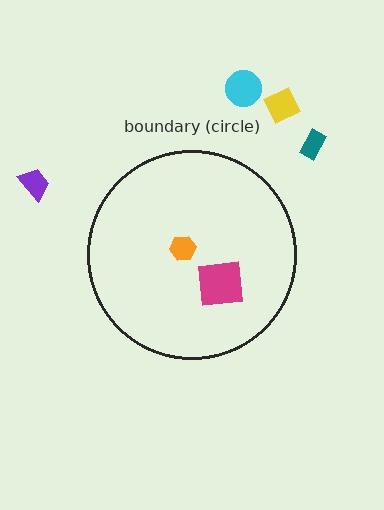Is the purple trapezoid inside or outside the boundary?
Outside.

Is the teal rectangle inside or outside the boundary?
Outside.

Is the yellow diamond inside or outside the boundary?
Outside.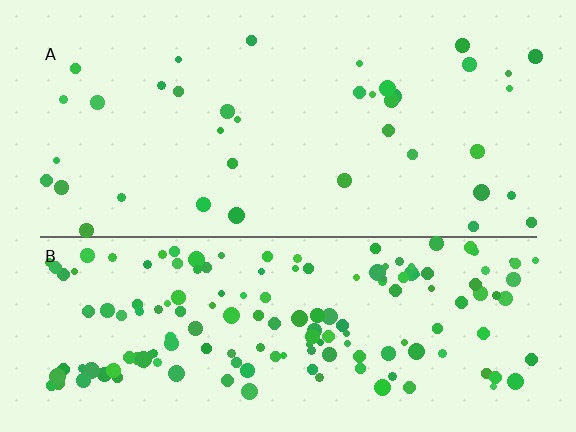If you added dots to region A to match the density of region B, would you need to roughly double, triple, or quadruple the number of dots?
Approximately quadruple.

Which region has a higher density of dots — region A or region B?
B (the bottom).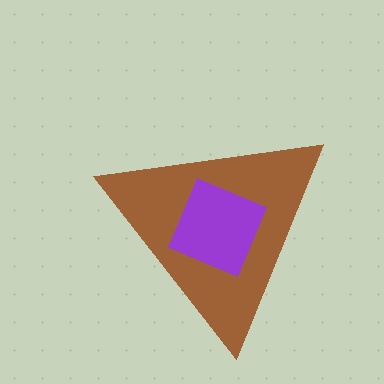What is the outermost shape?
The brown triangle.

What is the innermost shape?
The purple diamond.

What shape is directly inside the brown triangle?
The purple diamond.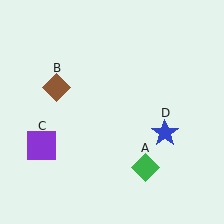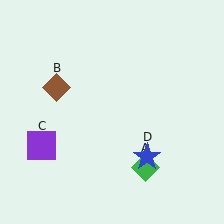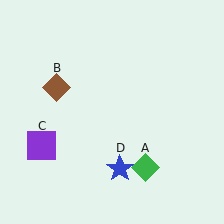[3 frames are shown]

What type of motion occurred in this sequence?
The blue star (object D) rotated clockwise around the center of the scene.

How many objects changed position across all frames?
1 object changed position: blue star (object D).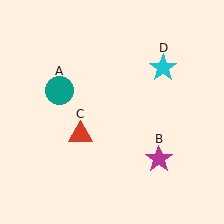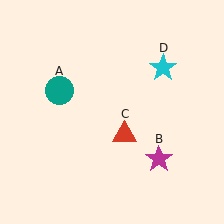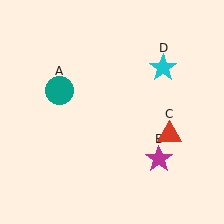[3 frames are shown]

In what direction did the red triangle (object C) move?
The red triangle (object C) moved right.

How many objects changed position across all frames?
1 object changed position: red triangle (object C).